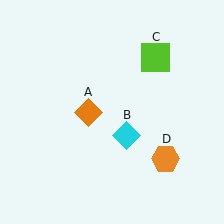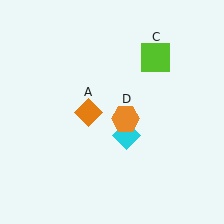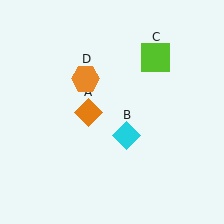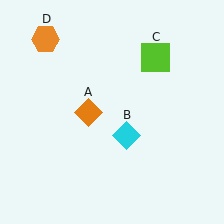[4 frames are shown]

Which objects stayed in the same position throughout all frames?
Orange diamond (object A) and cyan diamond (object B) and lime square (object C) remained stationary.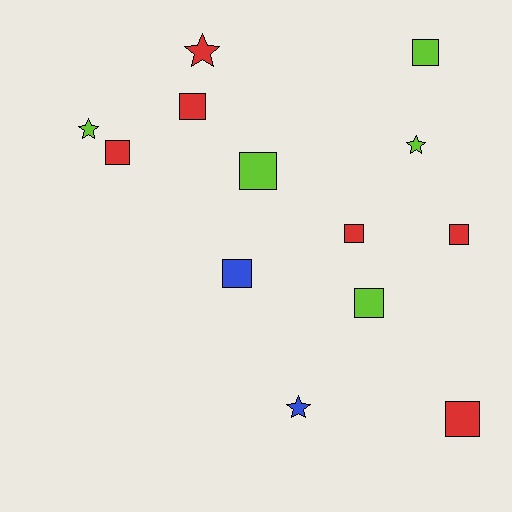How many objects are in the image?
There are 13 objects.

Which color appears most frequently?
Red, with 6 objects.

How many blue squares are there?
There is 1 blue square.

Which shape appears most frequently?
Square, with 9 objects.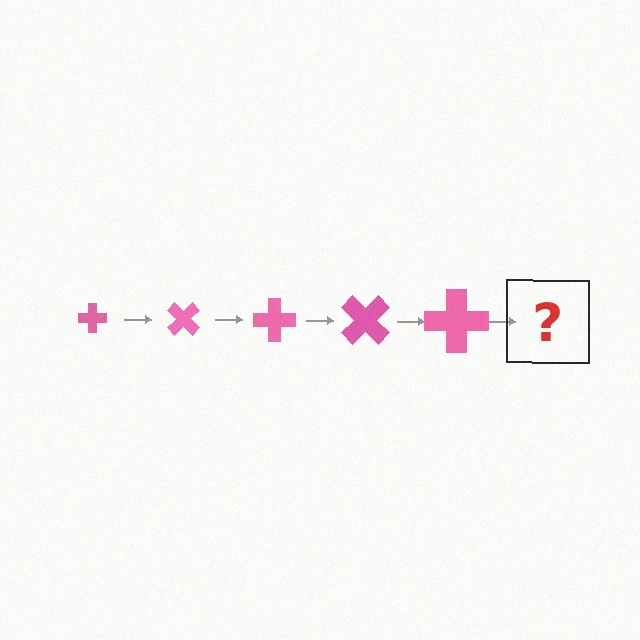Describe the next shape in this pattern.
It should be a cross, larger than the previous one and rotated 225 degrees from the start.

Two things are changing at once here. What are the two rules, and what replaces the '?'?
The two rules are that the cross grows larger each step and it rotates 45 degrees each step. The '?' should be a cross, larger than the previous one and rotated 225 degrees from the start.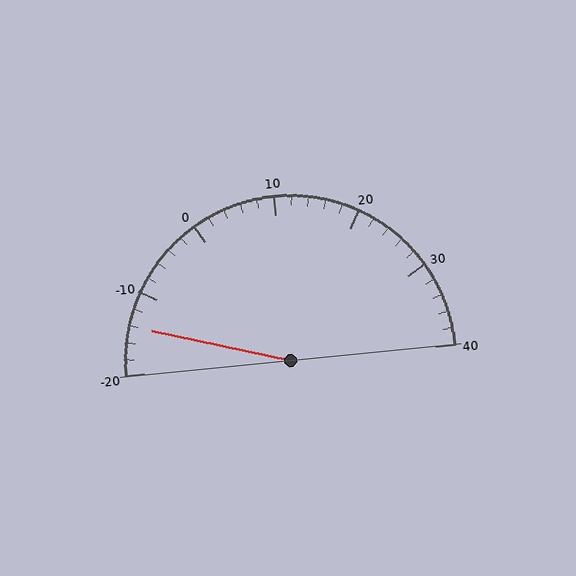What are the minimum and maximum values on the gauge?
The gauge ranges from -20 to 40.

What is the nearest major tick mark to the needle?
The nearest major tick mark is -10.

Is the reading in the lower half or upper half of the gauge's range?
The reading is in the lower half of the range (-20 to 40).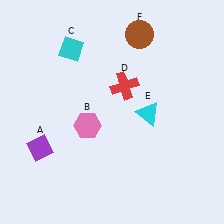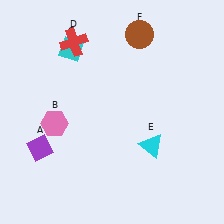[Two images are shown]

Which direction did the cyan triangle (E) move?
The cyan triangle (E) moved down.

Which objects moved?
The objects that moved are: the pink hexagon (B), the red cross (D), the cyan triangle (E).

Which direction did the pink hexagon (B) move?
The pink hexagon (B) moved left.